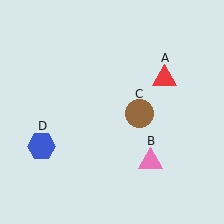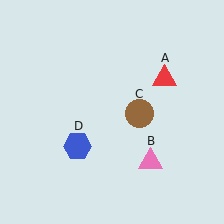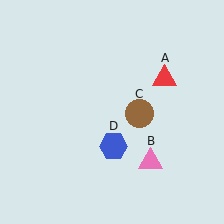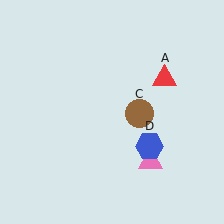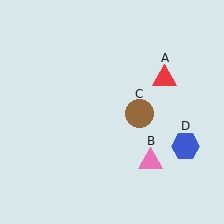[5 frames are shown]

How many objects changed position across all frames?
1 object changed position: blue hexagon (object D).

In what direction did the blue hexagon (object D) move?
The blue hexagon (object D) moved right.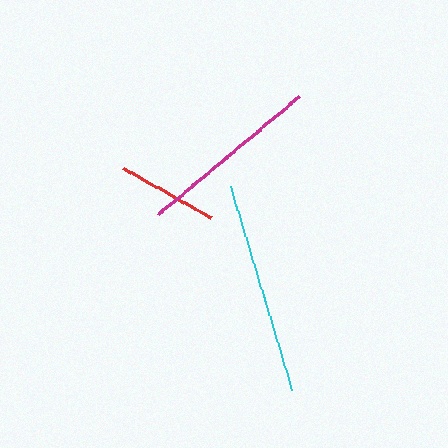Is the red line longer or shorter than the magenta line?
The magenta line is longer than the red line.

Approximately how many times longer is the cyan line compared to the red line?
The cyan line is approximately 2.1 times the length of the red line.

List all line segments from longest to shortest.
From longest to shortest: cyan, magenta, red.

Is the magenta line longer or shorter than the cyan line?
The cyan line is longer than the magenta line.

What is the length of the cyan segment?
The cyan segment is approximately 213 pixels long.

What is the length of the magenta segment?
The magenta segment is approximately 185 pixels long.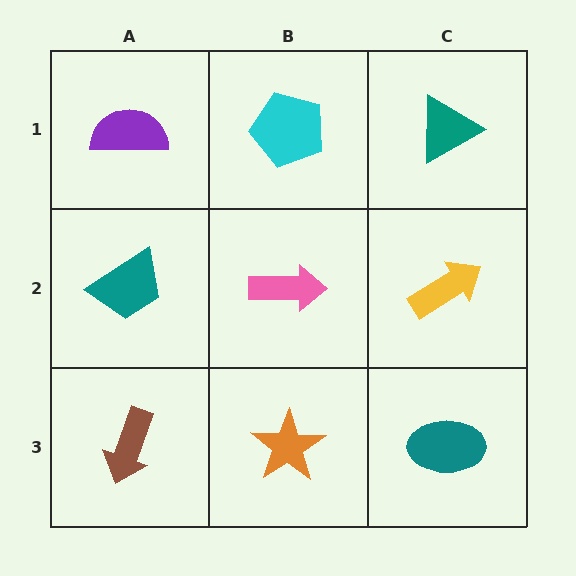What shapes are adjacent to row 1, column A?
A teal trapezoid (row 2, column A), a cyan pentagon (row 1, column B).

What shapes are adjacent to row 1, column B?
A pink arrow (row 2, column B), a purple semicircle (row 1, column A), a teal triangle (row 1, column C).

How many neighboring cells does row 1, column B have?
3.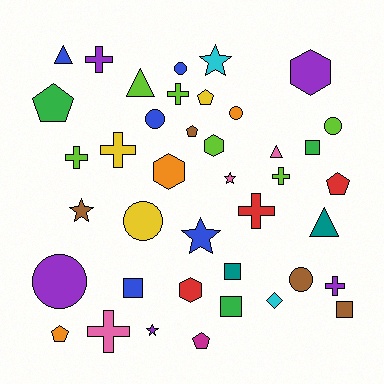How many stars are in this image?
There are 5 stars.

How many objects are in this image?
There are 40 objects.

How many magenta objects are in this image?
There is 1 magenta object.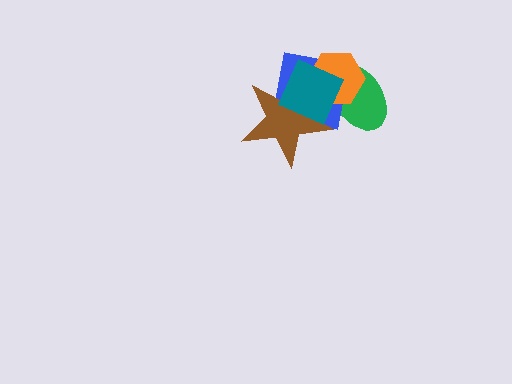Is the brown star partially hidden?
Yes, it is partially covered by another shape.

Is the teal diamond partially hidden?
No, no other shape covers it.